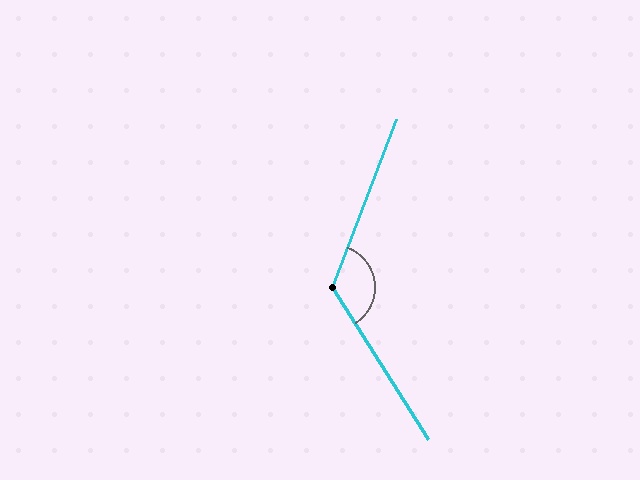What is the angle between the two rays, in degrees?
Approximately 127 degrees.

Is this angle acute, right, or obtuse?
It is obtuse.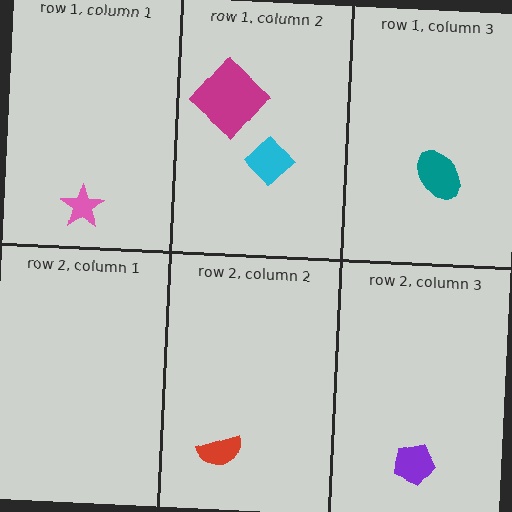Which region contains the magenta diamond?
The row 1, column 2 region.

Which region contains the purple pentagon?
The row 2, column 3 region.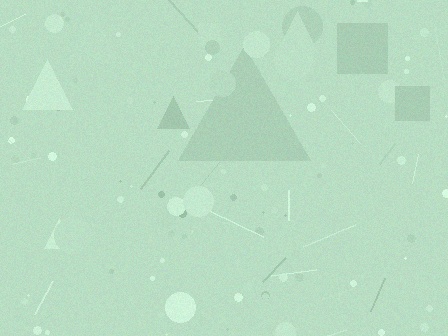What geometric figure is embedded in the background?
A triangle is embedded in the background.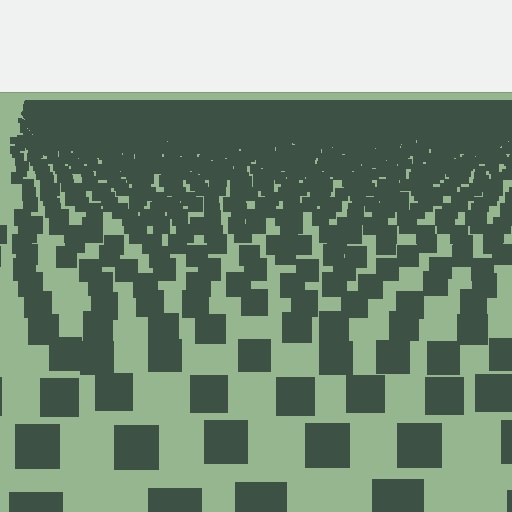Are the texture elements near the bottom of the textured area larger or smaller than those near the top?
Larger. Near the bottom, elements are closer to the viewer and appear at a bigger on-screen size.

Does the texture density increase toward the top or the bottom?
Density increases toward the top.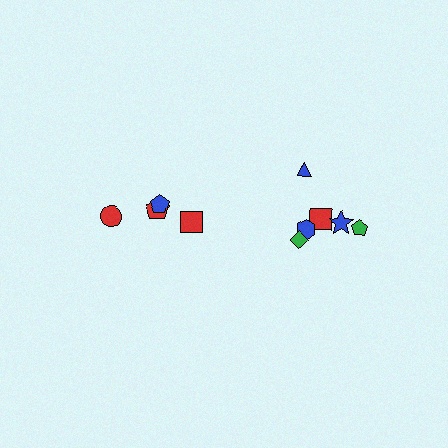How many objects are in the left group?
There are 4 objects.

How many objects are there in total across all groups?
There are 10 objects.